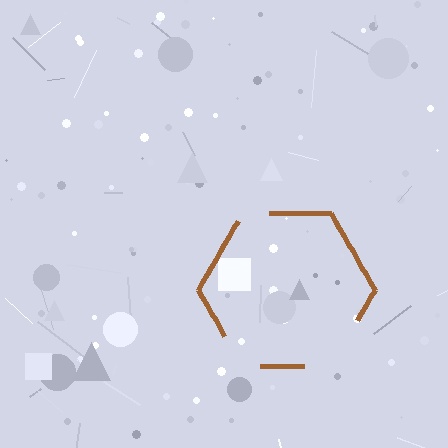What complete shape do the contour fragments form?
The contour fragments form a hexagon.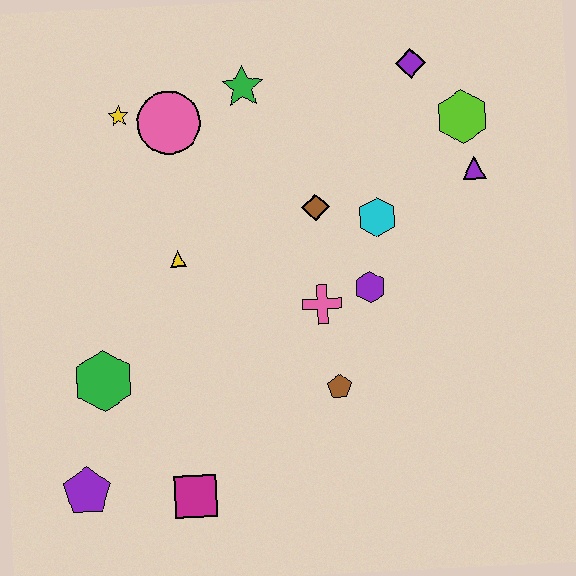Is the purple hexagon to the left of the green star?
No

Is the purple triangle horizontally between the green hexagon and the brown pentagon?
No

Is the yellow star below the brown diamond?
No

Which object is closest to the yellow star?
The pink circle is closest to the yellow star.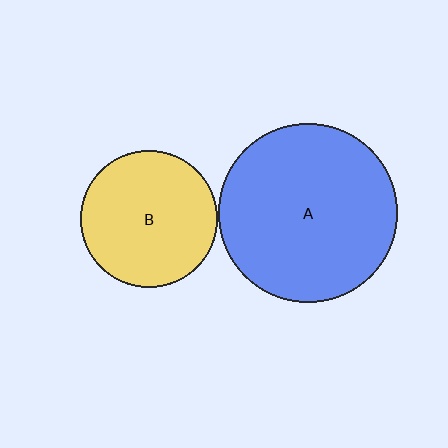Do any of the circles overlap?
No, none of the circles overlap.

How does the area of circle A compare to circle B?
Approximately 1.7 times.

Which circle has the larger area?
Circle A (blue).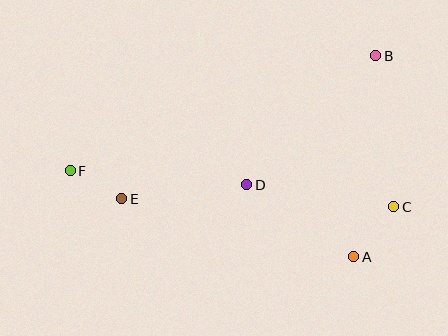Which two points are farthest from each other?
Points B and F are farthest from each other.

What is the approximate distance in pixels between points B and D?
The distance between B and D is approximately 182 pixels.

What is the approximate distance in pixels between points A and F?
The distance between A and F is approximately 296 pixels.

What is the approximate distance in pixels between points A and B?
The distance between A and B is approximately 202 pixels.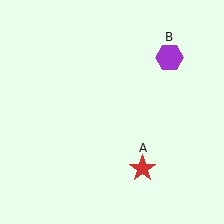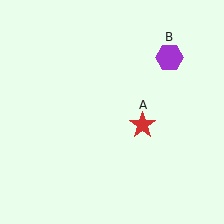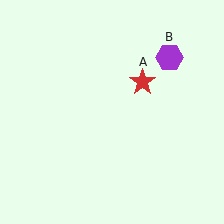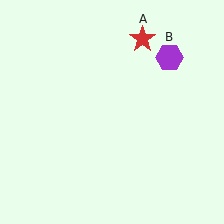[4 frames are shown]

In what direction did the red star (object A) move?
The red star (object A) moved up.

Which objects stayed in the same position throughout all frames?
Purple hexagon (object B) remained stationary.